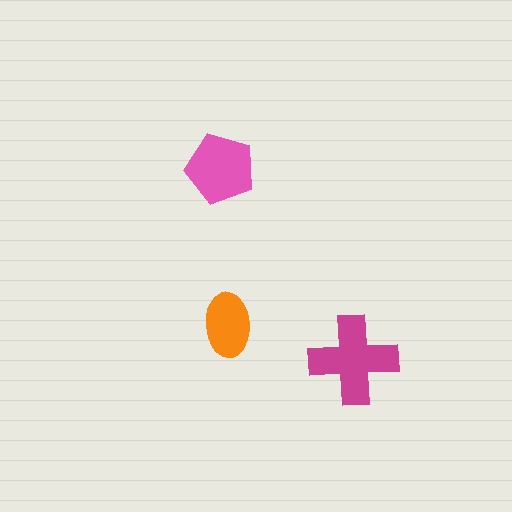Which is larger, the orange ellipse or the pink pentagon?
The pink pentagon.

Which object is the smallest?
The orange ellipse.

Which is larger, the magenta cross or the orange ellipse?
The magenta cross.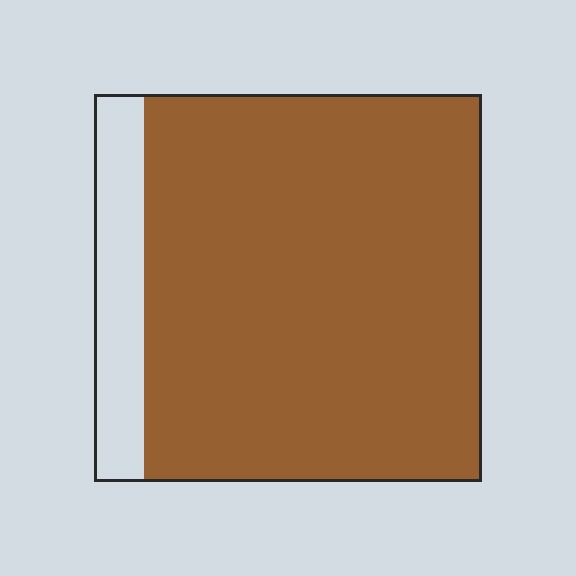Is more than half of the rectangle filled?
Yes.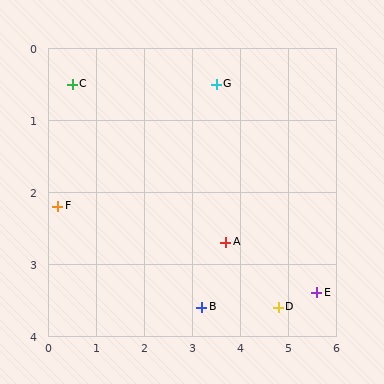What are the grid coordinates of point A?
Point A is at approximately (3.7, 2.7).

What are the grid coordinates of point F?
Point F is at approximately (0.2, 2.2).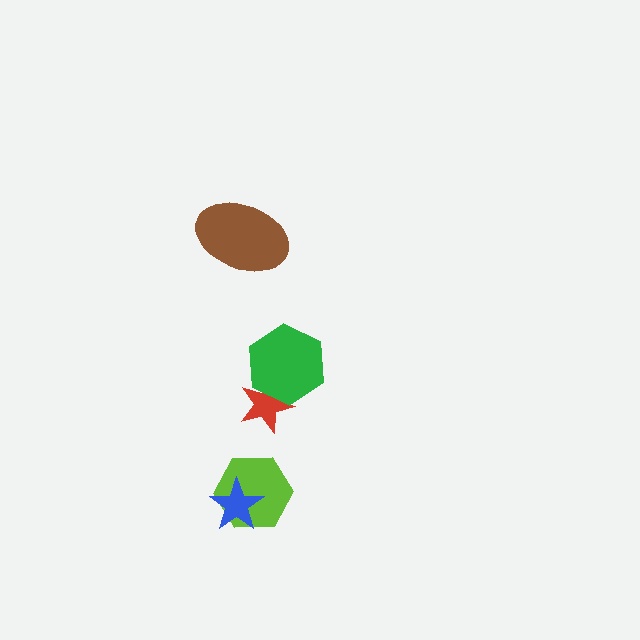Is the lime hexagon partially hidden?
Yes, it is partially covered by another shape.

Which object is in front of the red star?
The green hexagon is in front of the red star.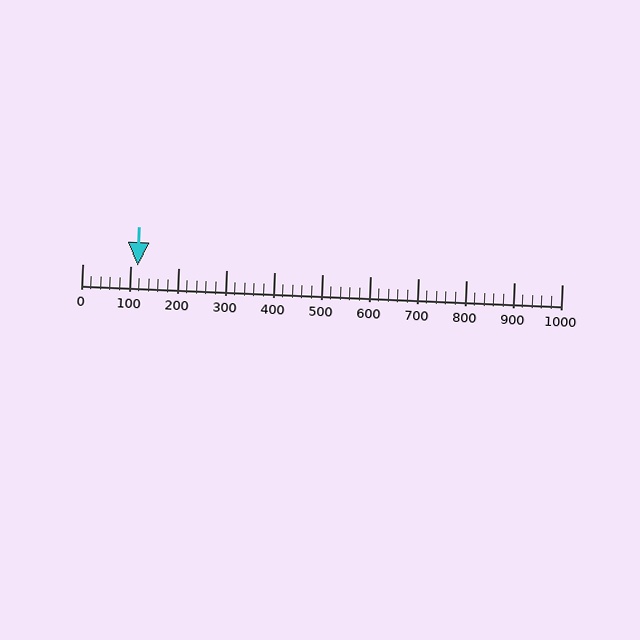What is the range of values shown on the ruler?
The ruler shows values from 0 to 1000.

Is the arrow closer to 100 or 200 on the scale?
The arrow is closer to 100.